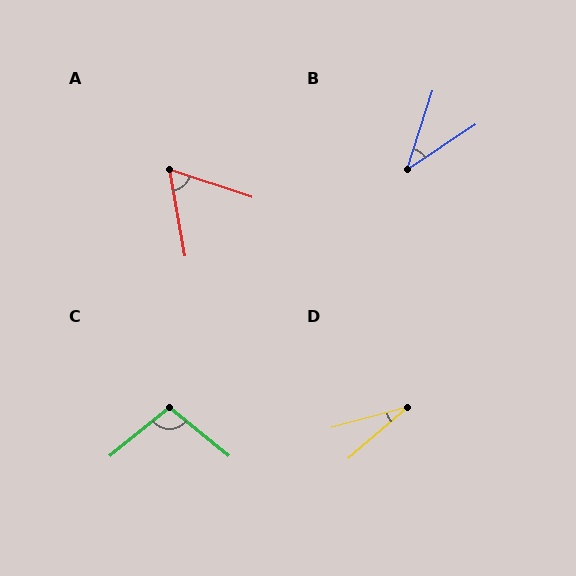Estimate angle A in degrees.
Approximately 62 degrees.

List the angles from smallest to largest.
D (26°), B (38°), A (62°), C (102°).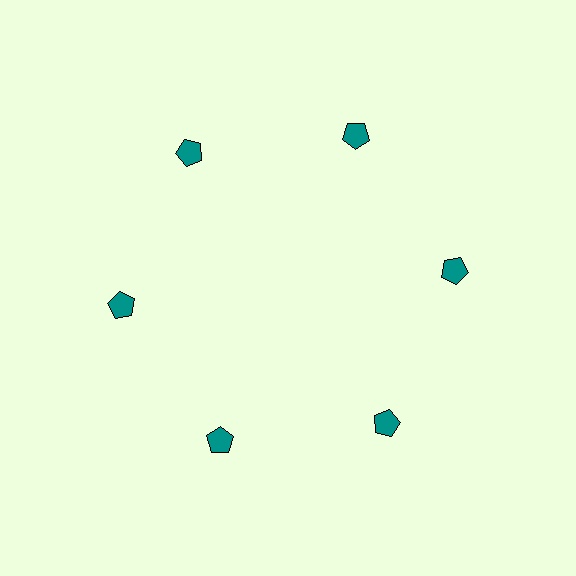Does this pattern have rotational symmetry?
Yes, this pattern has 6-fold rotational symmetry. It looks the same after rotating 60 degrees around the center.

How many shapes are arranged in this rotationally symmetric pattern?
There are 6 shapes, arranged in 6 groups of 1.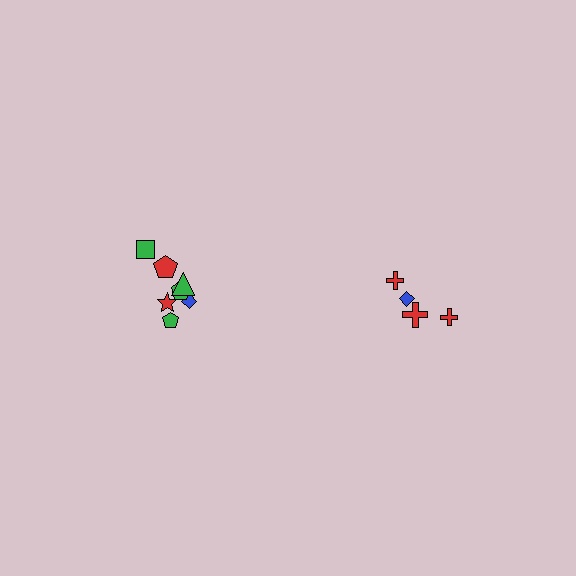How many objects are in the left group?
There are 7 objects.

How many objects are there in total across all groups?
There are 11 objects.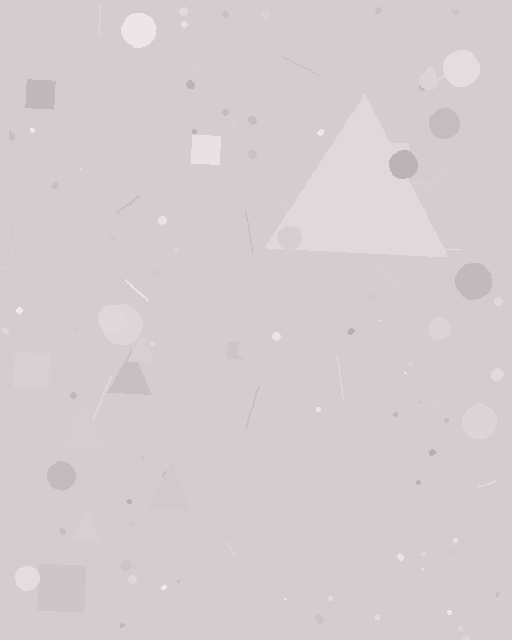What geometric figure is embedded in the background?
A triangle is embedded in the background.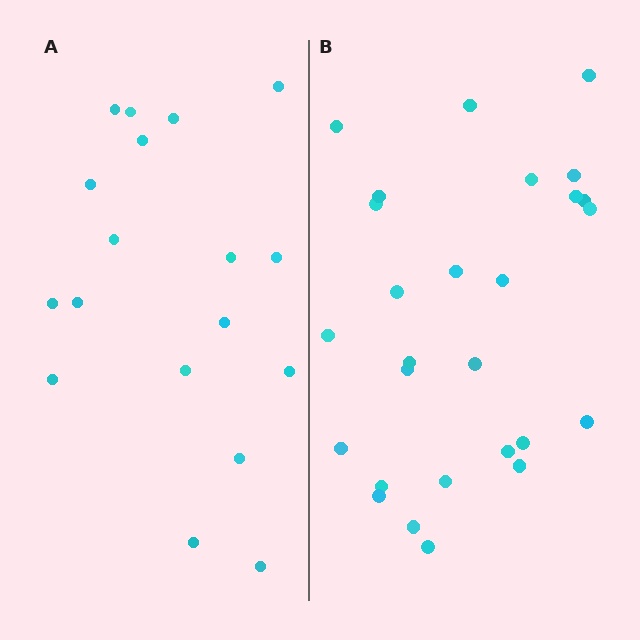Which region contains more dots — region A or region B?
Region B (the right region) has more dots.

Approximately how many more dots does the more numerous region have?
Region B has roughly 8 or so more dots than region A.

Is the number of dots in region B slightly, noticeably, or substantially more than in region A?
Region B has substantially more. The ratio is roughly 1.5 to 1.